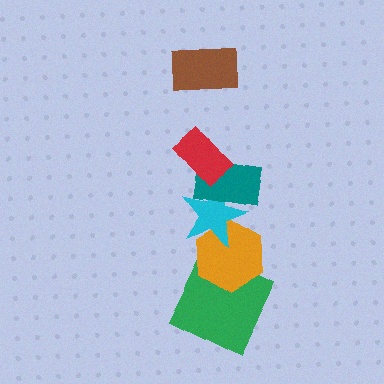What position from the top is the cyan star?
The cyan star is 4th from the top.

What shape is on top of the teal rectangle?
The red rectangle is on top of the teal rectangle.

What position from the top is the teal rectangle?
The teal rectangle is 3rd from the top.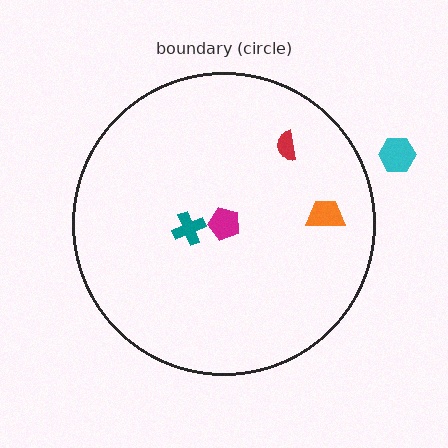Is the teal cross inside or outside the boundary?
Inside.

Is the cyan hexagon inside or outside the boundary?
Outside.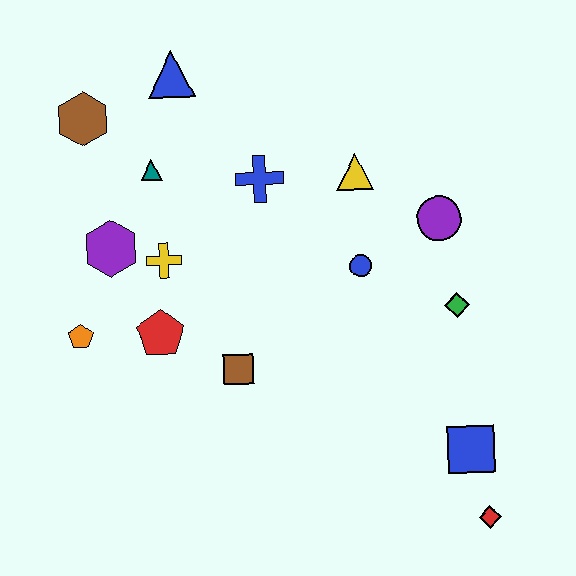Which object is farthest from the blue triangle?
The red diamond is farthest from the blue triangle.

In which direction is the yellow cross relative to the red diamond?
The yellow cross is to the left of the red diamond.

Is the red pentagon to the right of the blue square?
No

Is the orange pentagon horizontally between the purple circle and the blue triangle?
No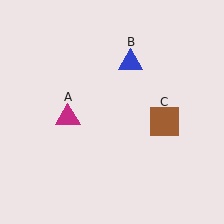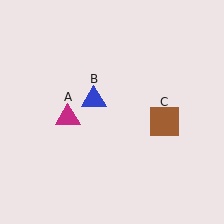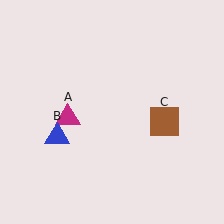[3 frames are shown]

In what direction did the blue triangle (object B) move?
The blue triangle (object B) moved down and to the left.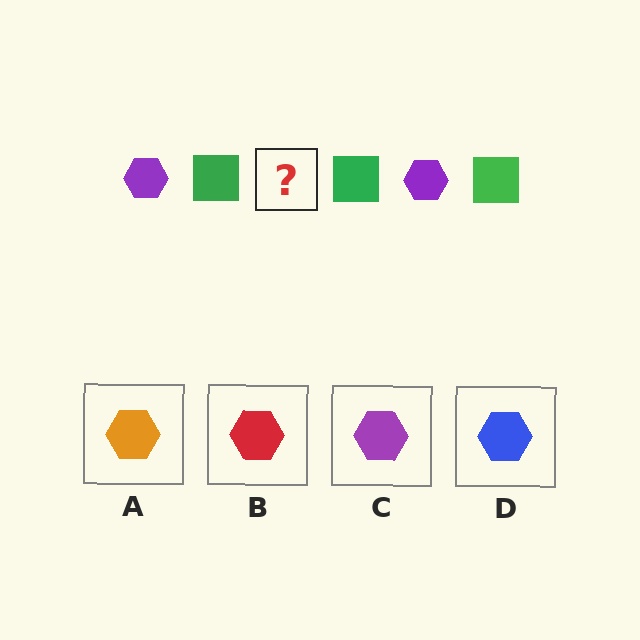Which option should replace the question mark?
Option C.